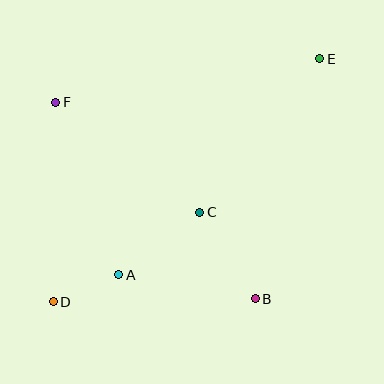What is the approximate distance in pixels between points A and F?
The distance between A and F is approximately 184 pixels.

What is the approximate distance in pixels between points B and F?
The distance between B and F is approximately 280 pixels.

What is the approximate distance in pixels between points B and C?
The distance between B and C is approximately 103 pixels.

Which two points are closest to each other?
Points A and D are closest to each other.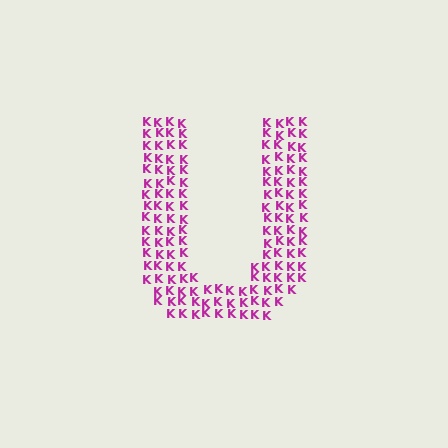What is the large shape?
The large shape is the letter U.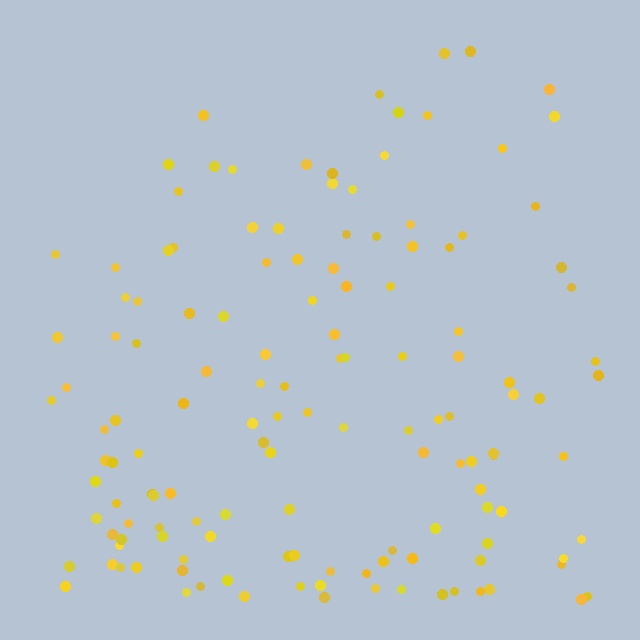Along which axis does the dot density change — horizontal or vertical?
Vertical.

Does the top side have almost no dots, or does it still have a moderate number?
Still a moderate number, just noticeably fewer than the bottom.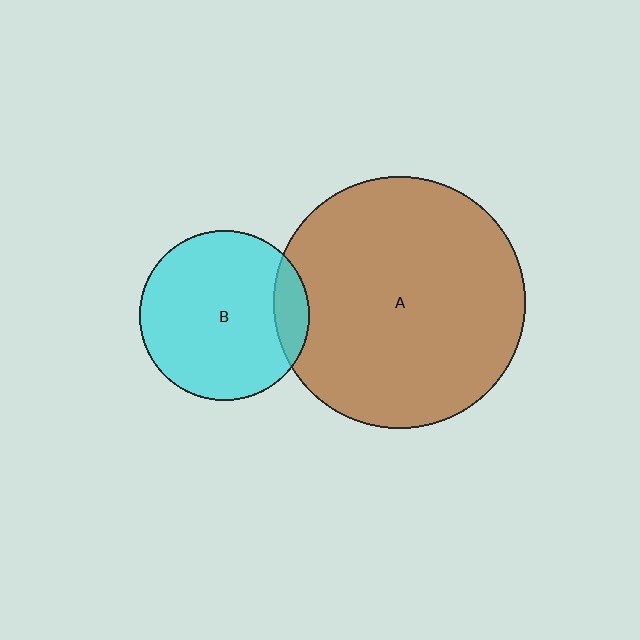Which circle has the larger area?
Circle A (brown).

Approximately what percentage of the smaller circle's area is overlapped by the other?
Approximately 10%.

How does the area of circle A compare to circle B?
Approximately 2.2 times.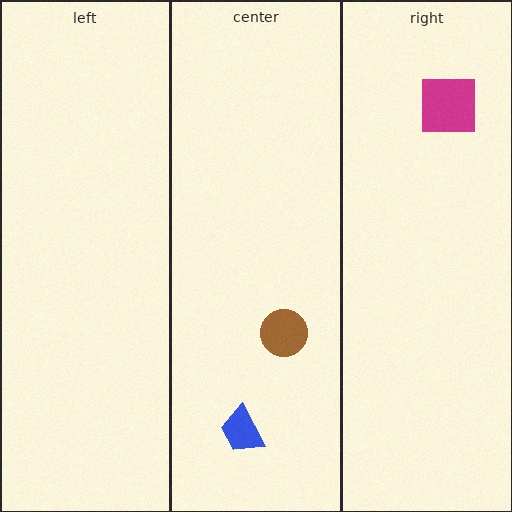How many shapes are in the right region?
1.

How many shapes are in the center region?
2.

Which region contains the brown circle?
The center region.